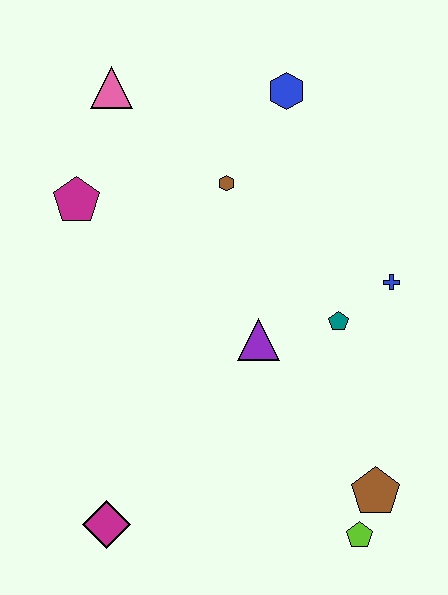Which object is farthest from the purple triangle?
The pink triangle is farthest from the purple triangle.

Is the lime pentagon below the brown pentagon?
Yes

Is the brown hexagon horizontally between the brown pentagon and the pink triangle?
Yes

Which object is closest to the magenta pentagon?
The pink triangle is closest to the magenta pentagon.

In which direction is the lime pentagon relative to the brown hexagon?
The lime pentagon is below the brown hexagon.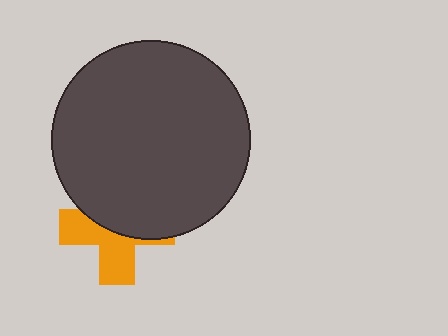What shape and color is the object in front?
The object in front is a dark gray circle.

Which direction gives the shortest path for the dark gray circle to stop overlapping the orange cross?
Moving up gives the shortest separation.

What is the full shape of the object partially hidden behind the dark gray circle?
The partially hidden object is an orange cross.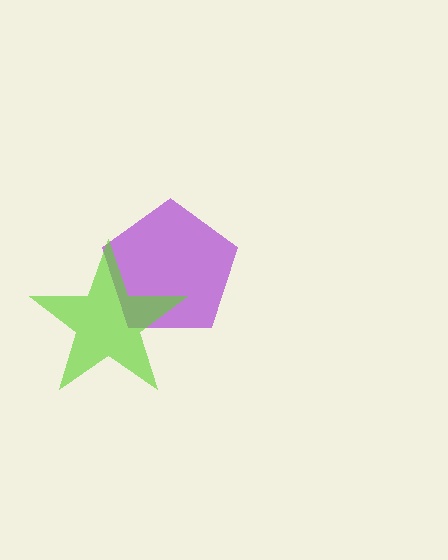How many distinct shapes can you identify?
There are 2 distinct shapes: a purple pentagon, a lime star.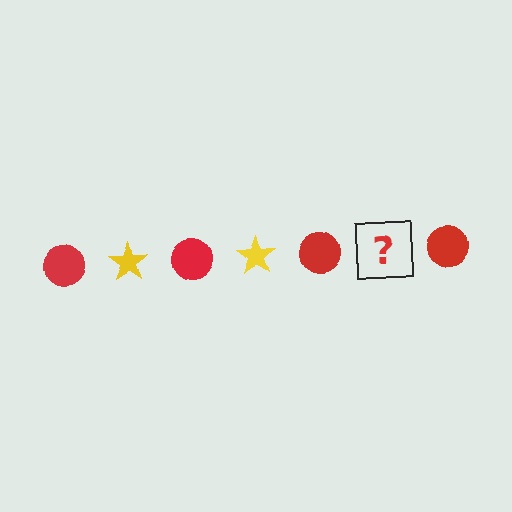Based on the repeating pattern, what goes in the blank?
The blank should be a yellow star.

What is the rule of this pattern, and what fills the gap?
The rule is that the pattern alternates between red circle and yellow star. The gap should be filled with a yellow star.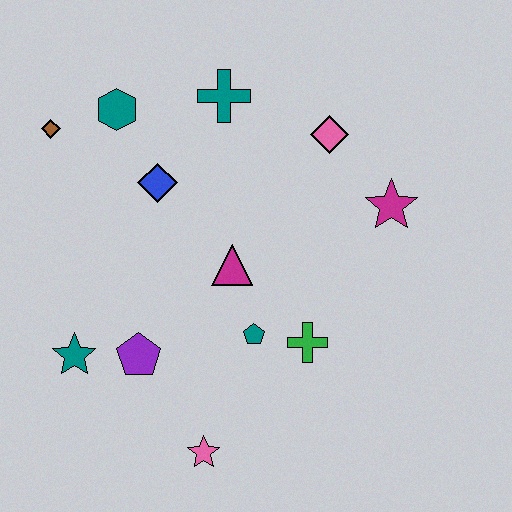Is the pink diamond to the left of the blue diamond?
No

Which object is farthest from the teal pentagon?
The brown diamond is farthest from the teal pentagon.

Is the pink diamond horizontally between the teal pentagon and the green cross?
No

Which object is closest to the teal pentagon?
The green cross is closest to the teal pentagon.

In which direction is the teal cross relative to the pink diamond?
The teal cross is to the left of the pink diamond.